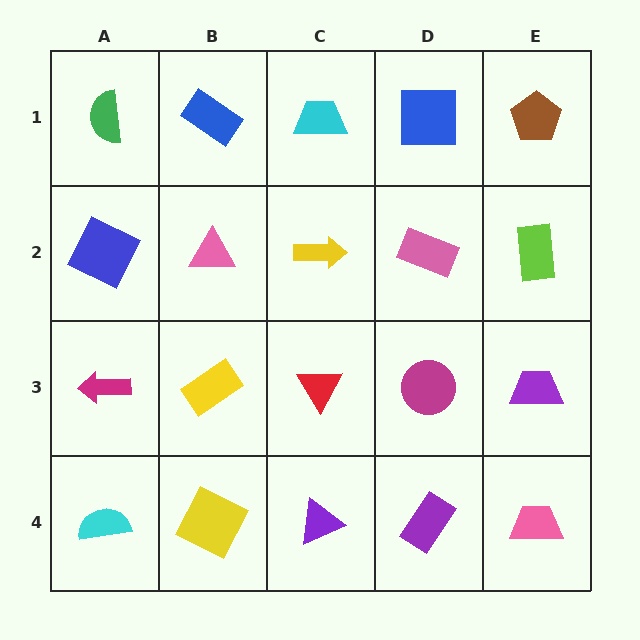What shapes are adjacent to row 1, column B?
A pink triangle (row 2, column B), a green semicircle (row 1, column A), a cyan trapezoid (row 1, column C).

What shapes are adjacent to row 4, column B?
A yellow rectangle (row 3, column B), a cyan semicircle (row 4, column A), a purple triangle (row 4, column C).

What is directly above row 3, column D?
A pink rectangle.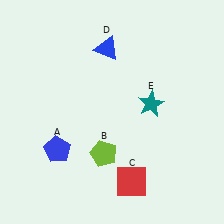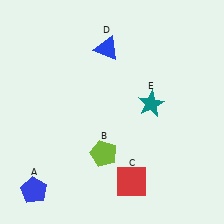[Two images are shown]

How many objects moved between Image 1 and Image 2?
1 object moved between the two images.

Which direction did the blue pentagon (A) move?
The blue pentagon (A) moved down.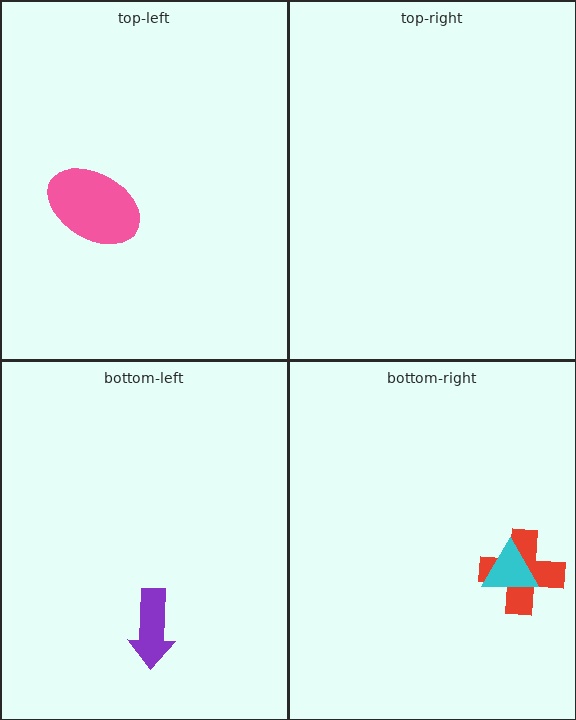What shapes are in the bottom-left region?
The purple arrow.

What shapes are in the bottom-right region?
The red cross, the cyan triangle.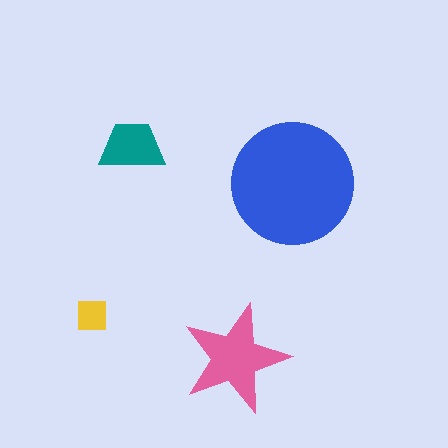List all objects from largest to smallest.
The blue circle, the pink star, the teal trapezoid, the yellow square.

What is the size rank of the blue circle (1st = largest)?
1st.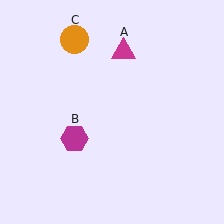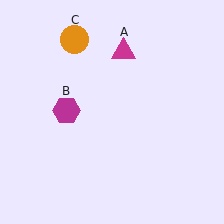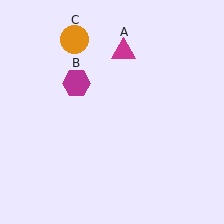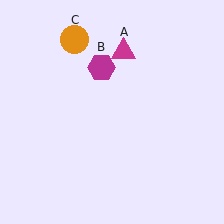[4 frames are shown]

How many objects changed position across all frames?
1 object changed position: magenta hexagon (object B).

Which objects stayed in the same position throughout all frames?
Magenta triangle (object A) and orange circle (object C) remained stationary.